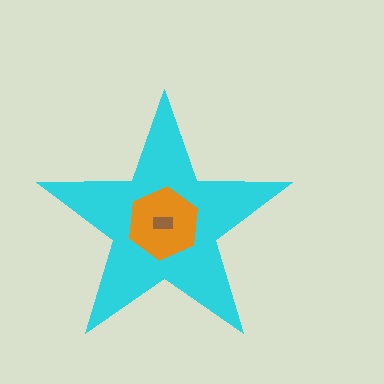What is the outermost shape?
The cyan star.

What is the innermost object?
The brown rectangle.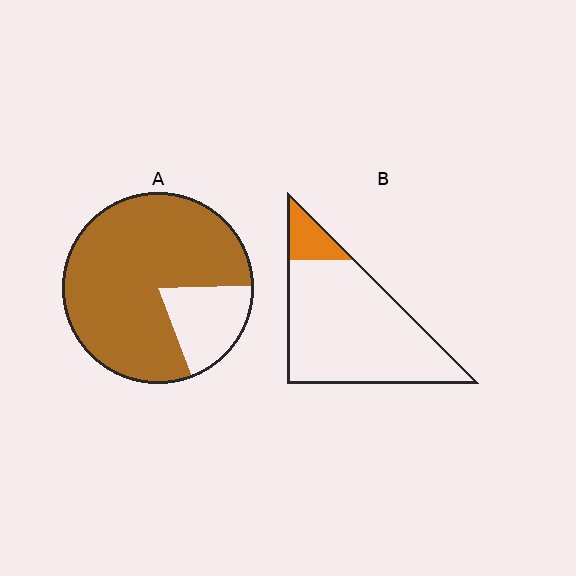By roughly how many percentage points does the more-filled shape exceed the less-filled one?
By roughly 70 percentage points (A over B).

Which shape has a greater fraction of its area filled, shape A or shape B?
Shape A.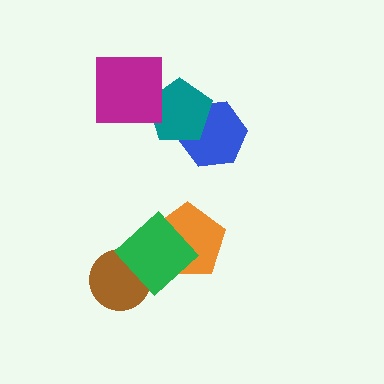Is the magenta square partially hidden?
No, no other shape covers it.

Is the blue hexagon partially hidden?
Yes, it is partially covered by another shape.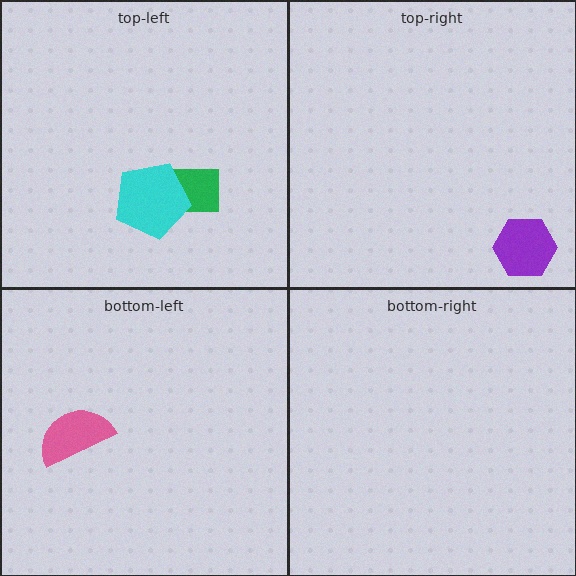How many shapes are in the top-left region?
2.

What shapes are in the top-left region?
The green rectangle, the cyan pentagon.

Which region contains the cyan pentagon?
The top-left region.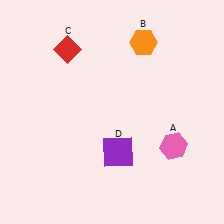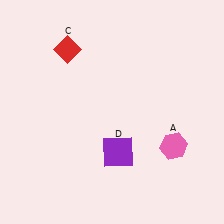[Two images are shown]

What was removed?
The orange hexagon (B) was removed in Image 2.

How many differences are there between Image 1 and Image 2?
There is 1 difference between the two images.